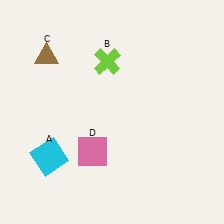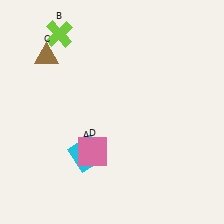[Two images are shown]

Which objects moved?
The objects that moved are: the cyan square (A), the lime cross (B).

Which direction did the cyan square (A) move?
The cyan square (A) moved right.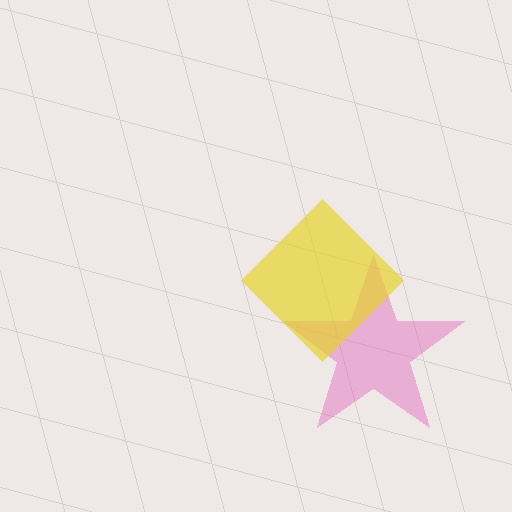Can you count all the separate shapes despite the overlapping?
Yes, there are 2 separate shapes.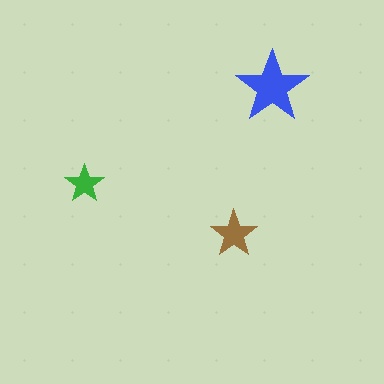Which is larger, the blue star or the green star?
The blue one.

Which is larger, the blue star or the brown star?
The blue one.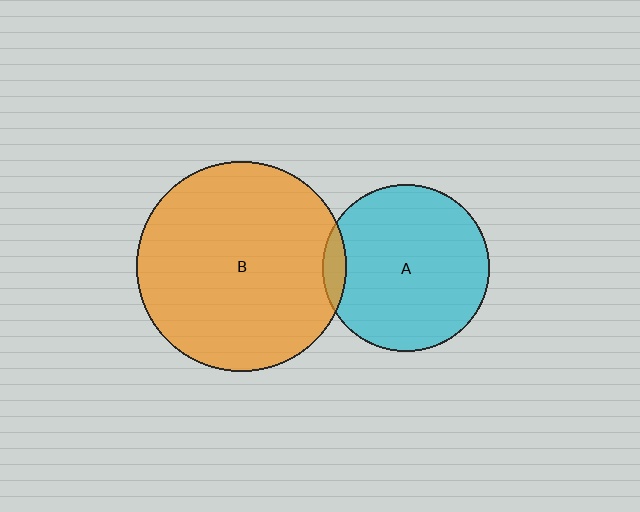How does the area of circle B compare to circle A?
Approximately 1.6 times.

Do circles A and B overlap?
Yes.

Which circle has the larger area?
Circle B (orange).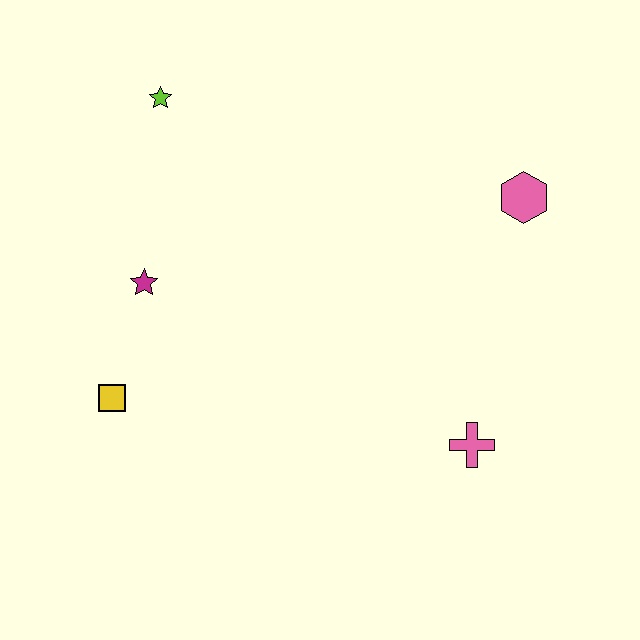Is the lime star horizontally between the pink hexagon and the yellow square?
Yes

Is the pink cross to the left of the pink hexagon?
Yes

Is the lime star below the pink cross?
No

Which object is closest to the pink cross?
The pink hexagon is closest to the pink cross.